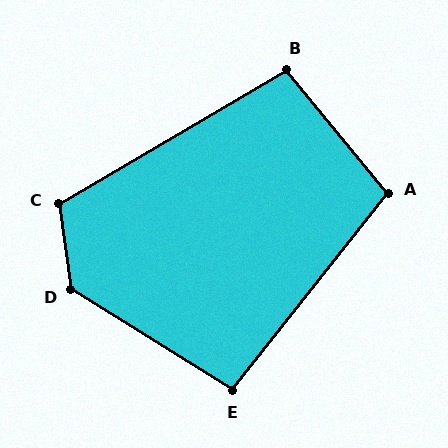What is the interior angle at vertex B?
Approximately 99 degrees (obtuse).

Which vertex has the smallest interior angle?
E, at approximately 96 degrees.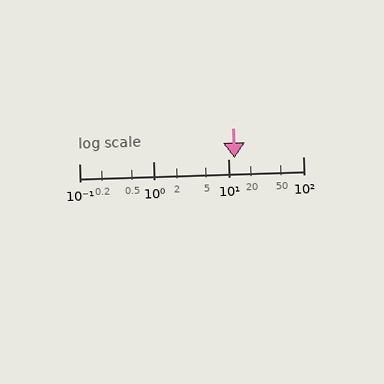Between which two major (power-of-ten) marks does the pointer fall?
The pointer is between 10 and 100.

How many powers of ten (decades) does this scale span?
The scale spans 3 decades, from 0.1 to 100.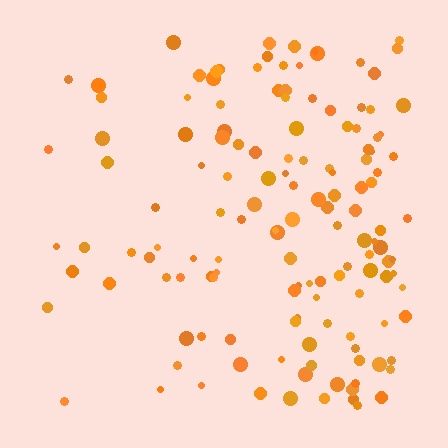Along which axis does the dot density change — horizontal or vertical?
Horizontal.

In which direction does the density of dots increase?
From left to right, with the right side densest.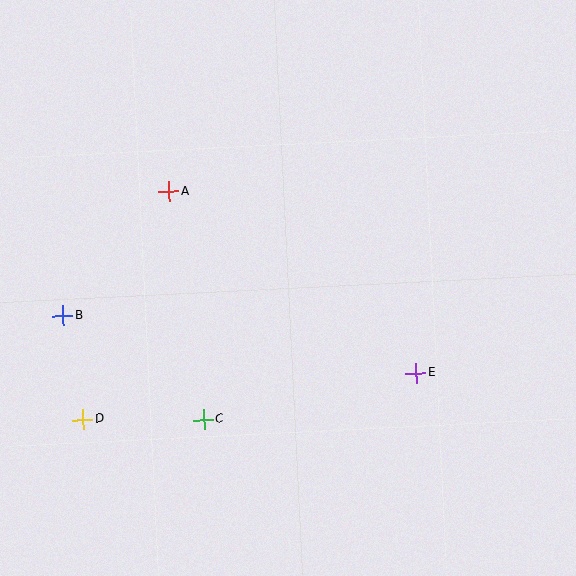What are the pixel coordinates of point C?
Point C is at (204, 420).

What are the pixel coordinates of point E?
Point E is at (416, 373).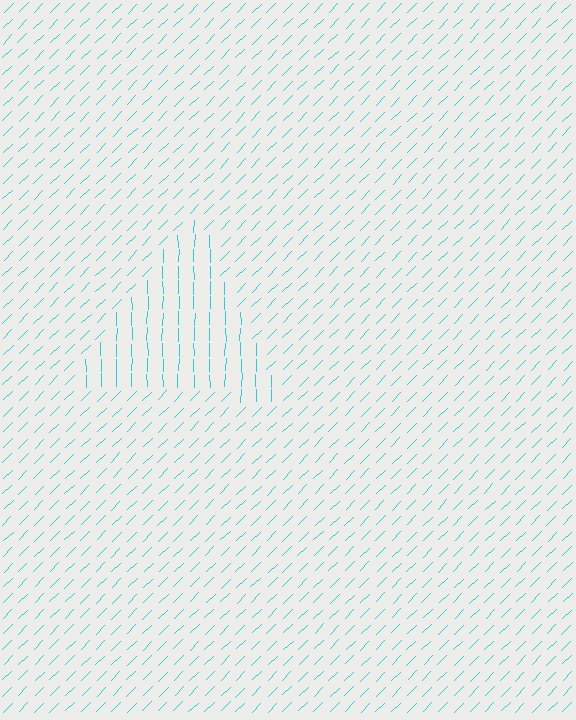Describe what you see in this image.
The image is filled with small cyan line segments. A triangle region in the image has lines oriented differently from the surrounding lines, creating a visible texture boundary.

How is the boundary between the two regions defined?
The boundary is defined purely by a change in line orientation (approximately 45 degrees difference). All lines are the same color and thickness.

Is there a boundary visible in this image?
Yes, there is a texture boundary formed by a change in line orientation.